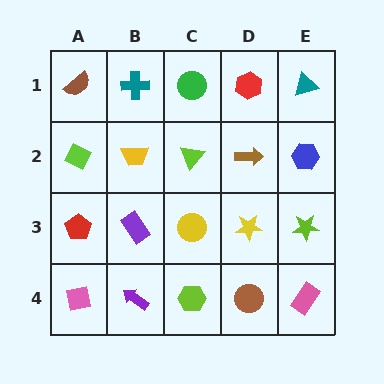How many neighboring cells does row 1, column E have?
2.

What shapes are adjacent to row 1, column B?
A yellow trapezoid (row 2, column B), a brown semicircle (row 1, column A), a green circle (row 1, column C).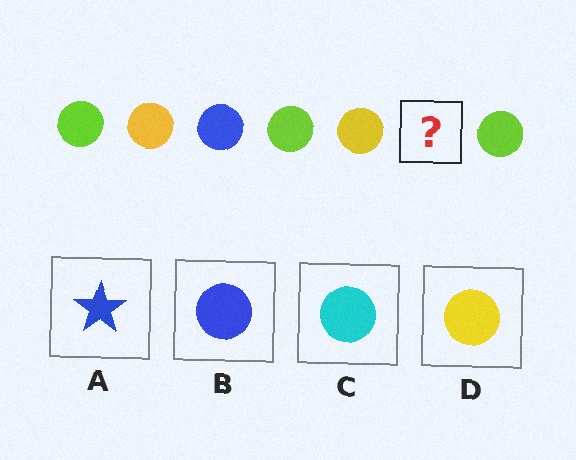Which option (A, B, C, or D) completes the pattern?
B.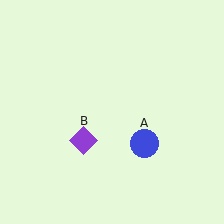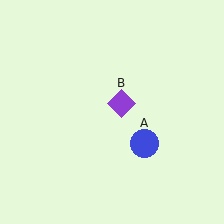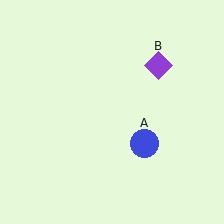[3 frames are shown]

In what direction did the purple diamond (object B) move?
The purple diamond (object B) moved up and to the right.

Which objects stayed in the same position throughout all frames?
Blue circle (object A) remained stationary.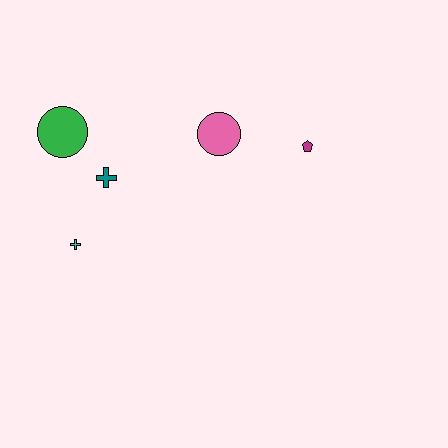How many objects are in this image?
There are 5 objects.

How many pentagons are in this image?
There is 1 pentagon.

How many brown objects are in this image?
There are no brown objects.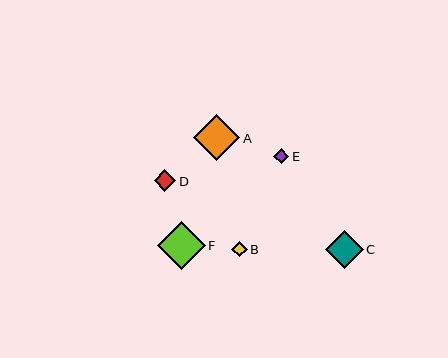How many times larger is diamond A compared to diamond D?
Diamond A is approximately 2.2 times the size of diamond D.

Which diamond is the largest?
Diamond F is the largest with a size of approximately 48 pixels.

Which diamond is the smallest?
Diamond E is the smallest with a size of approximately 15 pixels.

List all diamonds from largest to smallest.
From largest to smallest: F, A, C, D, B, E.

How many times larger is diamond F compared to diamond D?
Diamond F is approximately 2.2 times the size of diamond D.